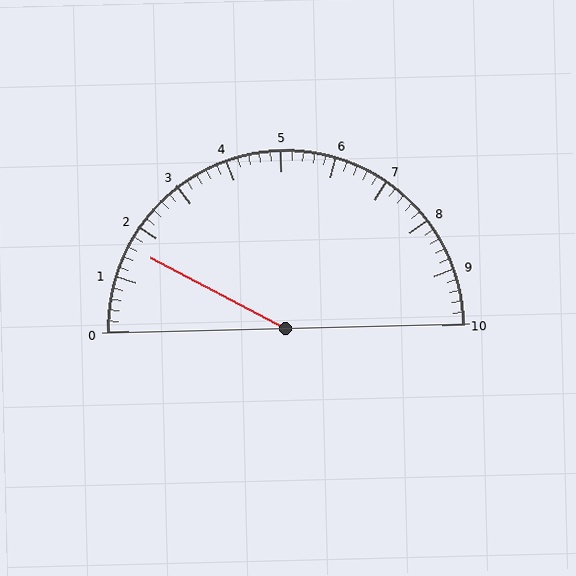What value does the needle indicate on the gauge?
The needle indicates approximately 1.6.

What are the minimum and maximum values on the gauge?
The gauge ranges from 0 to 10.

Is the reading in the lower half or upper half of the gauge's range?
The reading is in the lower half of the range (0 to 10).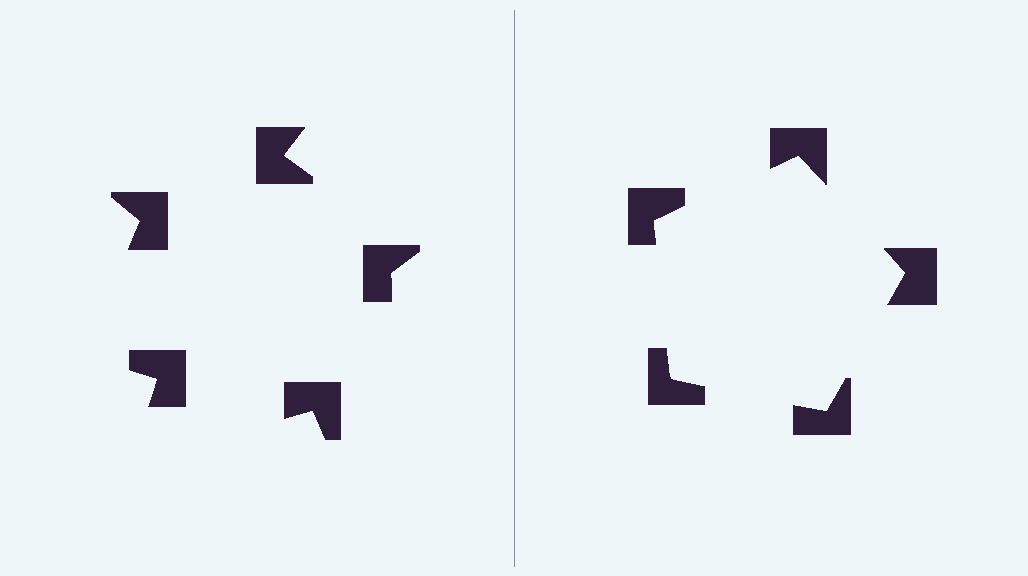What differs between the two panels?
The notched squares are positioned identically on both sides; only the wedge orientations differ. On the right they align to a pentagon; on the left they are misaligned.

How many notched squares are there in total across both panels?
10 — 5 on each side.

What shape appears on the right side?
An illusory pentagon.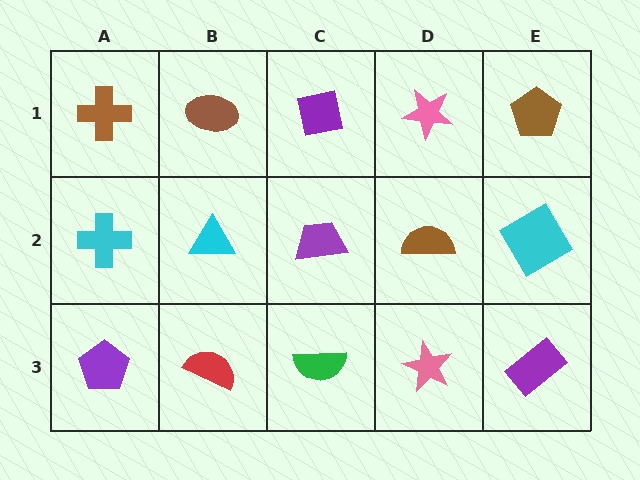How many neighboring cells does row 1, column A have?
2.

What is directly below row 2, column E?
A purple rectangle.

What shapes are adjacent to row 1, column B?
A cyan triangle (row 2, column B), a brown cross (row 1, column A), a purple square (row 1, column C).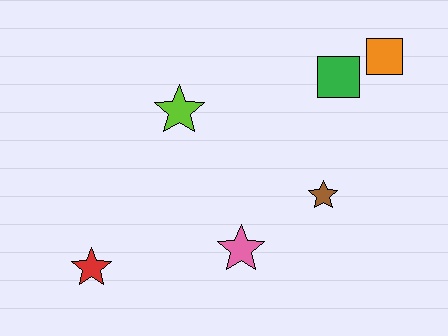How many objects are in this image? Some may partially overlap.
There are 6 objects.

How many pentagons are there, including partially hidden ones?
There are no pentagons.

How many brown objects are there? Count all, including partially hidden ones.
There is 1 brown object.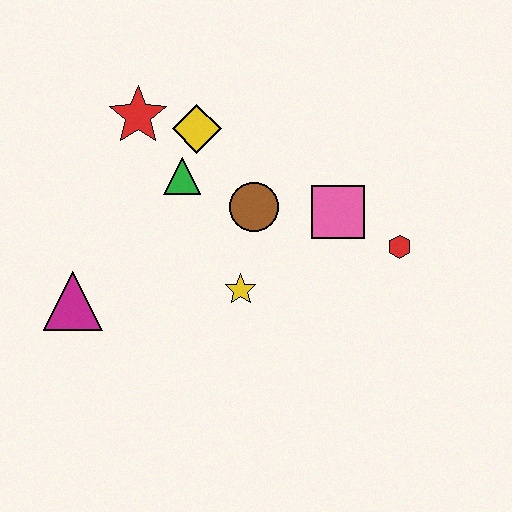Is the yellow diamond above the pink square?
Yes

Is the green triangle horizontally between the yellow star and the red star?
Yes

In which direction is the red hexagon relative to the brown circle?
The red hexagon is to the right of the brown circle.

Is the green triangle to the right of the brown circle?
No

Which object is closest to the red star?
The yellow diamond is closest to the red star.